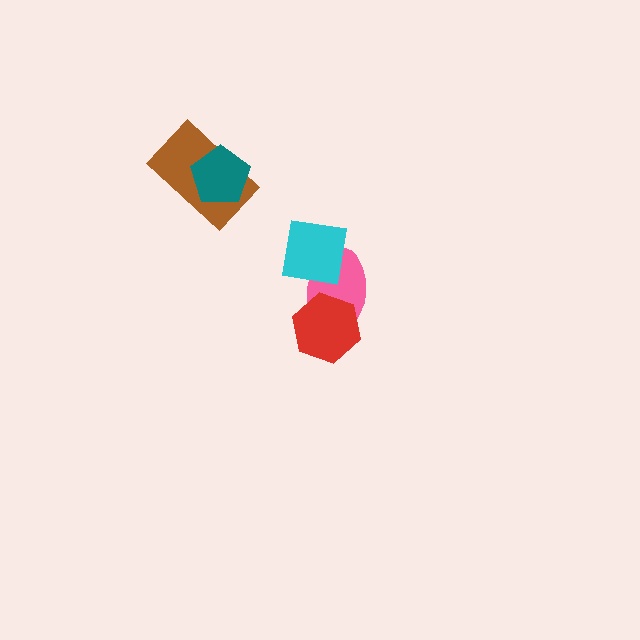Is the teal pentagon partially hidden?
No, no other shape covers it.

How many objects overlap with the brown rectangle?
1 object overlaps with the brown rectangle.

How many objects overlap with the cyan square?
1 object overlaps with the cyan square.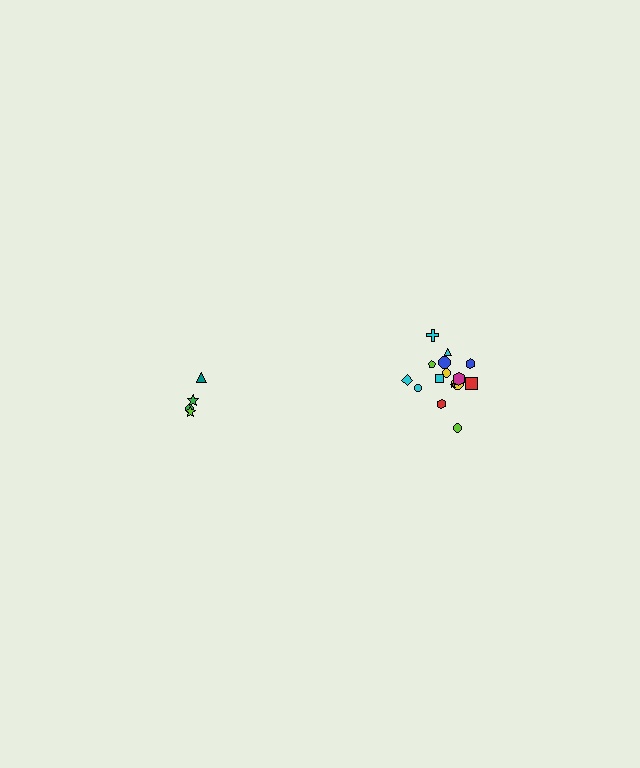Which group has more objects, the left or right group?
The right group.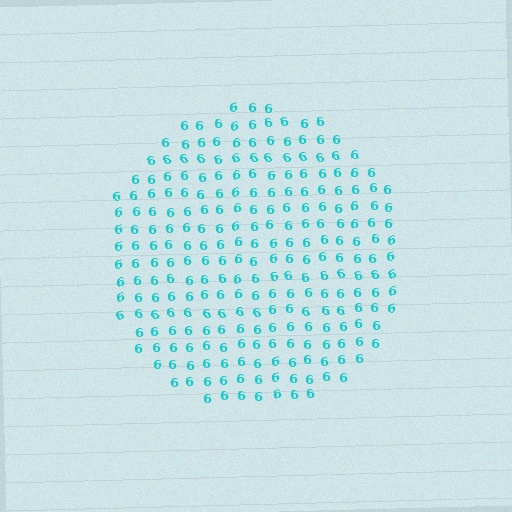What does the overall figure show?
The overall figure shows a circle.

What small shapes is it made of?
It is made of small digit 6's.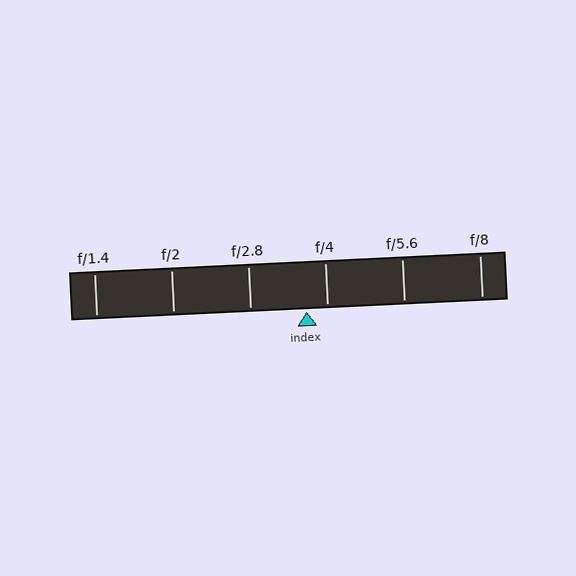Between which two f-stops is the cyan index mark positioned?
The index mark is between f/2.8 and f/4.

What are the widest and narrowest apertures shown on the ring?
The widest aperture shown is f/1.4 and the narrowest is f/8.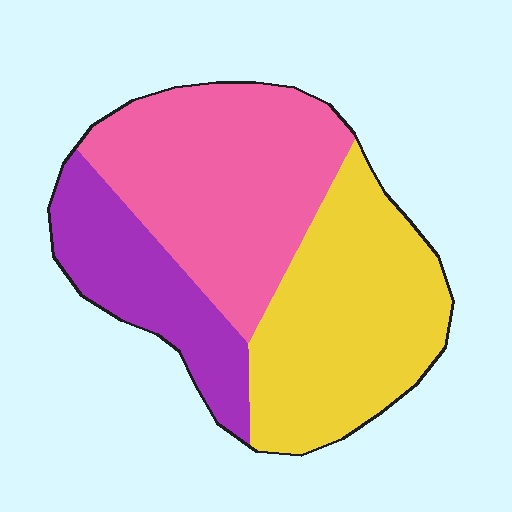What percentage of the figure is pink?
Pink covers about 40% of the figure.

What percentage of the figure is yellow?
Yellow takes up between a third and a half of the figure.